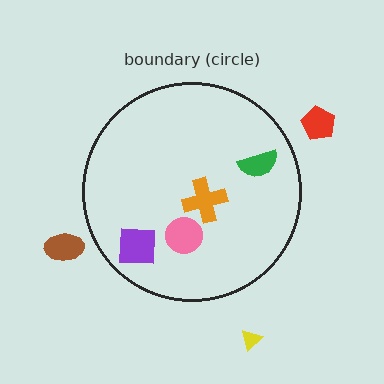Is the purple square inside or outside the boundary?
Inside.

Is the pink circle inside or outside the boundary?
Inside.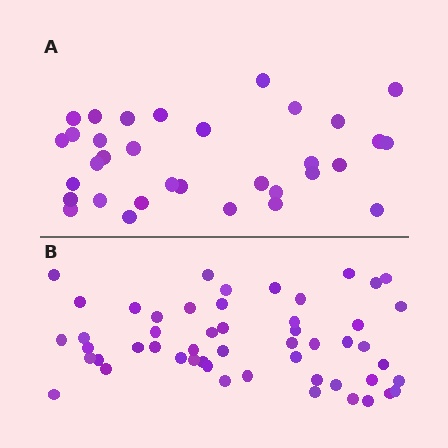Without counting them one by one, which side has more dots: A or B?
Region B (the bottom region) has more dots.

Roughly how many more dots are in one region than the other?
Region B has approximately 20 more dots than region A.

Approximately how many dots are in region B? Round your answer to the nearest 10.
About 50 dots. (The exact count is 52, which rounds to 50.)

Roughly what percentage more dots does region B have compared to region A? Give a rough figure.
About 60% more.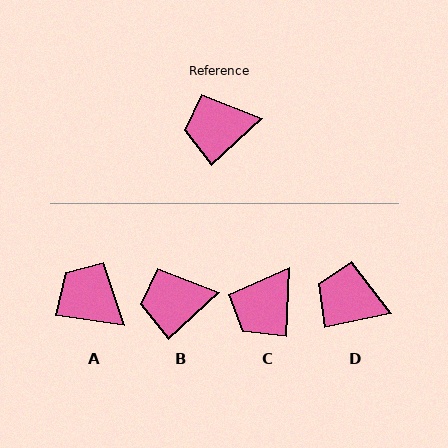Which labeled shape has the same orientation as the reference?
B.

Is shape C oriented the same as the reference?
No, it is off by about 46 degrees.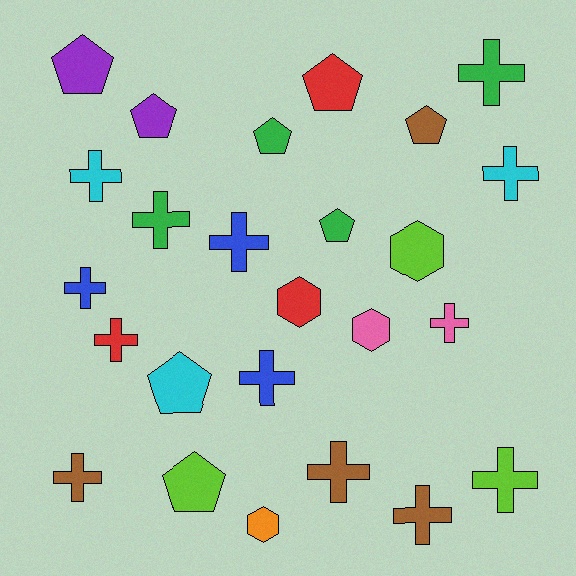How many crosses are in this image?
There are 13 crosses.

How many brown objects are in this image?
There are 4 brown objects.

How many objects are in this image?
There are 25 objects.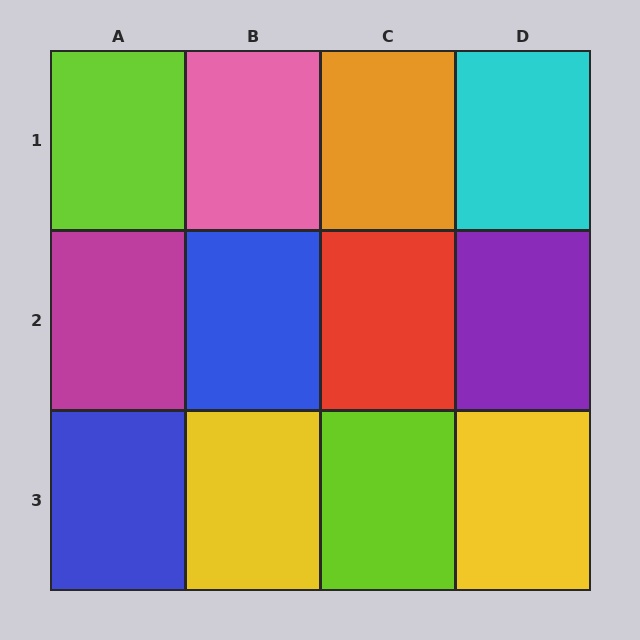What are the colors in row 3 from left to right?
Blue, yellow, lime, yellow.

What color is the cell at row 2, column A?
Magenta.